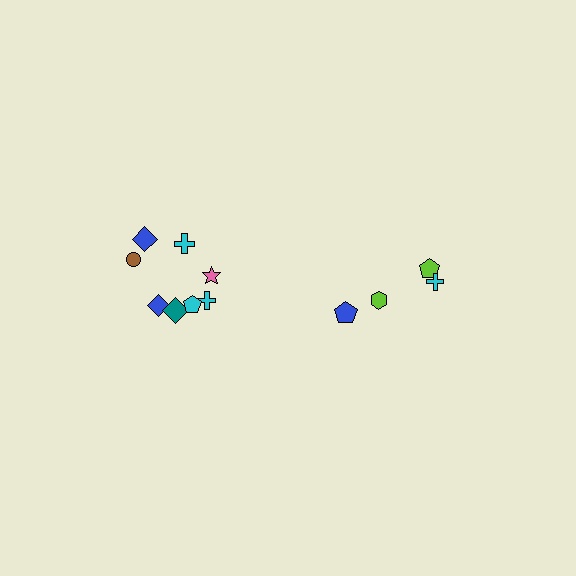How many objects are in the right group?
There are 4 objects.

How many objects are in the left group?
There are 8 objects.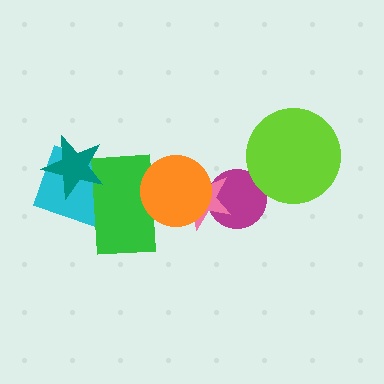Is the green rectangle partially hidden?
Yes, it is partially covered by another shape.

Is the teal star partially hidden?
No, no other shape covers it.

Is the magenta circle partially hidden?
Yes, it is partially covered by another shape.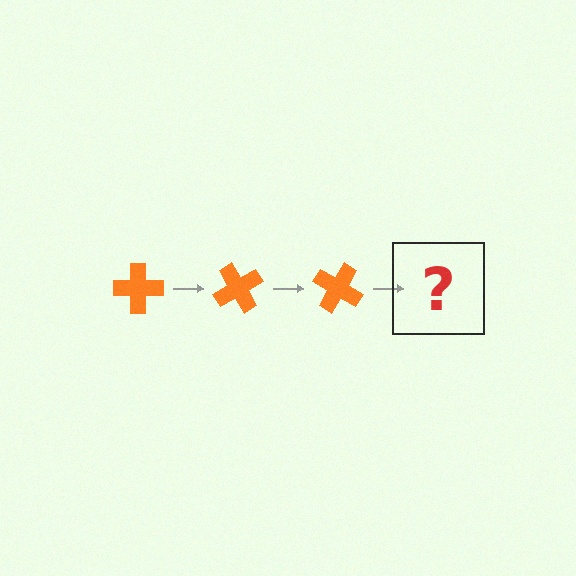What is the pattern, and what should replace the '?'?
The pattern is that the cross rotates 60 degrees each step. The '?' should be an orange cross rotated 180 degrees.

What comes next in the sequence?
The next element should be an orange cross rotated 180 degrees.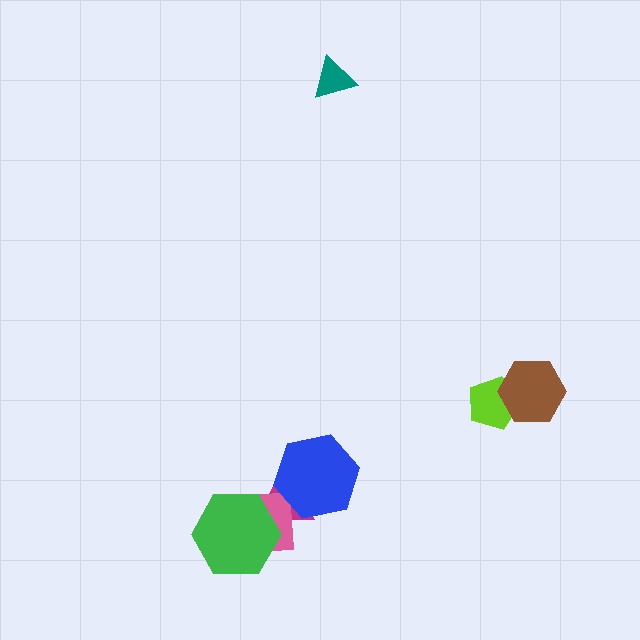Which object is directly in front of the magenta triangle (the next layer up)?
The pink rectangle is directly in front of the magenta triangle.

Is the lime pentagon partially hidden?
Yes, it is partially covered by another shape.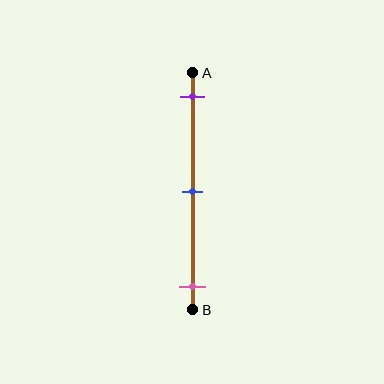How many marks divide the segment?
There are 3 marks dividing the segment.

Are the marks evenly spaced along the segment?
Yes, the marks are approximately evenly spaced.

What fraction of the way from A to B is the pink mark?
The pink mark is approximately 90% (0.9) of the way from A to B.